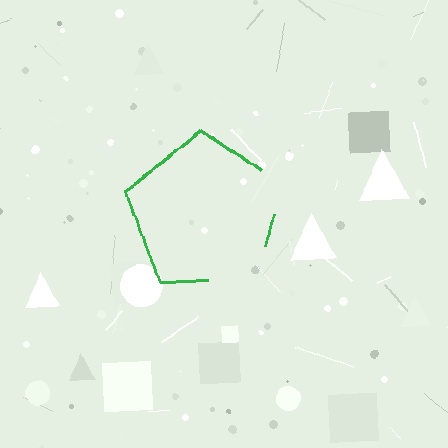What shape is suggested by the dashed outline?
The dashed outline suggests a pentagon.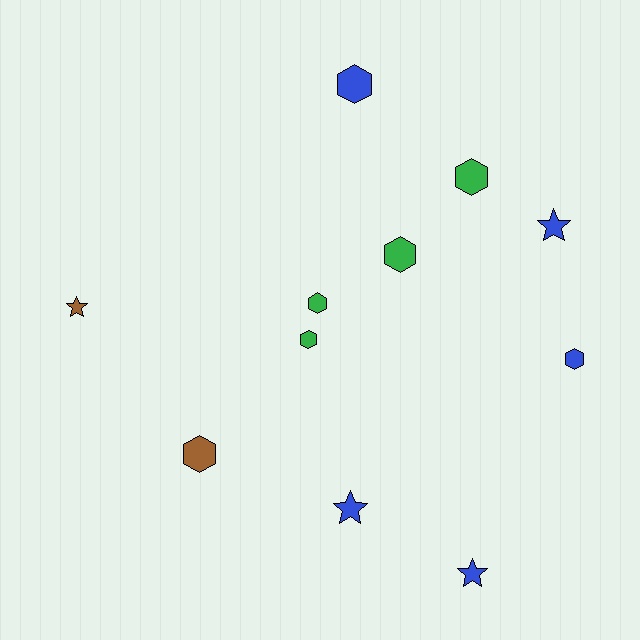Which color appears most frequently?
Blue, with 5 objects.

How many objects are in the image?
There are 11 objects.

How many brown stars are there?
There is 1 brown star.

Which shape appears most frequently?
Hexagon, with 7 objects.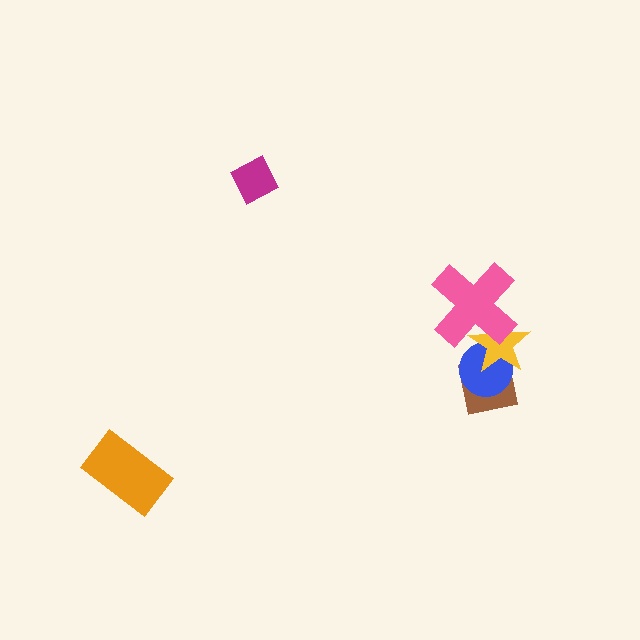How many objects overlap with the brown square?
2 objects overlap with the brown square.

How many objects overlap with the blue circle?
2 objects overlap with the blue circle.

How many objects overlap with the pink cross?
1 object overlaps with the pink cross.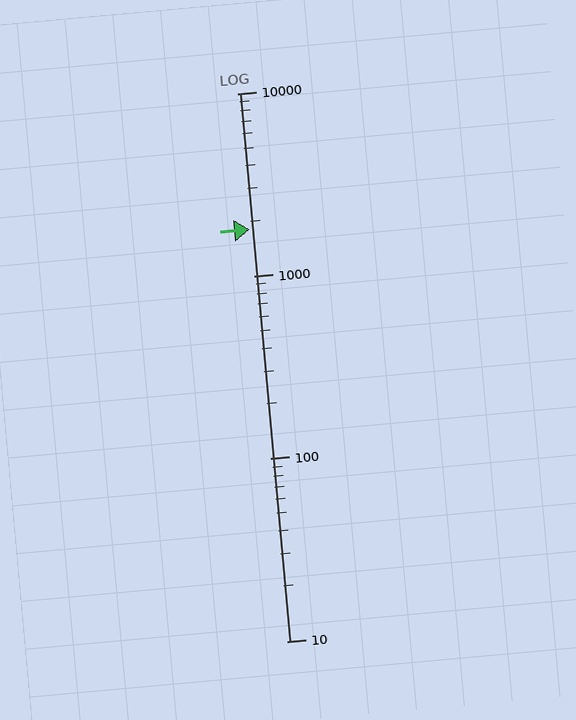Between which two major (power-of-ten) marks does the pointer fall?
The pointer is between 1000 and 10000.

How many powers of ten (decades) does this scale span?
The scale spans 3 decades, from 10 to 10000.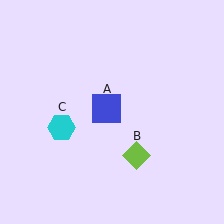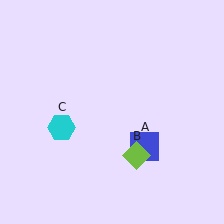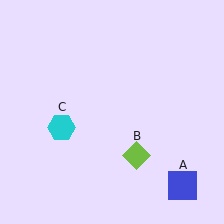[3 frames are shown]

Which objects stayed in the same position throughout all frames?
Lime diamond (object B) and cyan hexagon (object C) remained stationary.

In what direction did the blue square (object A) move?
The blue square (object A) moved down and to the right.